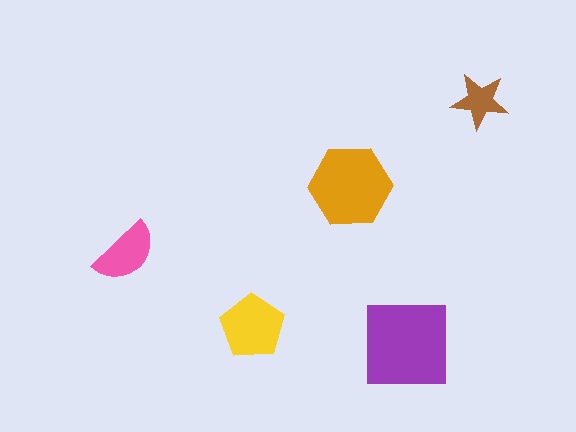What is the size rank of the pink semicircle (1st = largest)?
4th.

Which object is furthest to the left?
The pink semicircle is leftmost.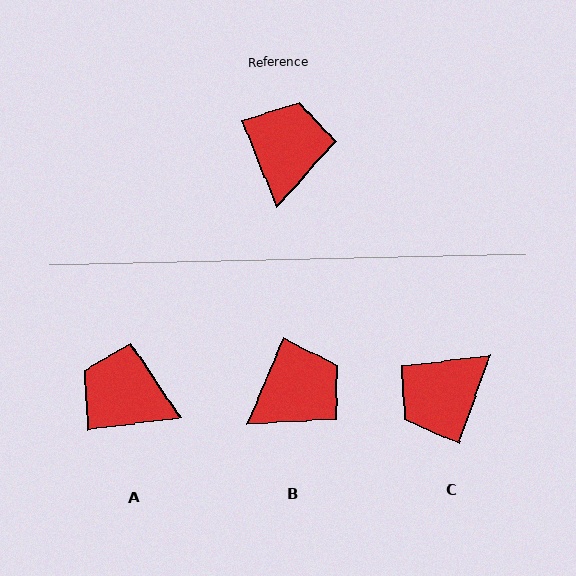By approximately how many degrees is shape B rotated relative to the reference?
Approximately 44 degrees clockwise.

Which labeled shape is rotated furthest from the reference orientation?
C, about 139 degrees away.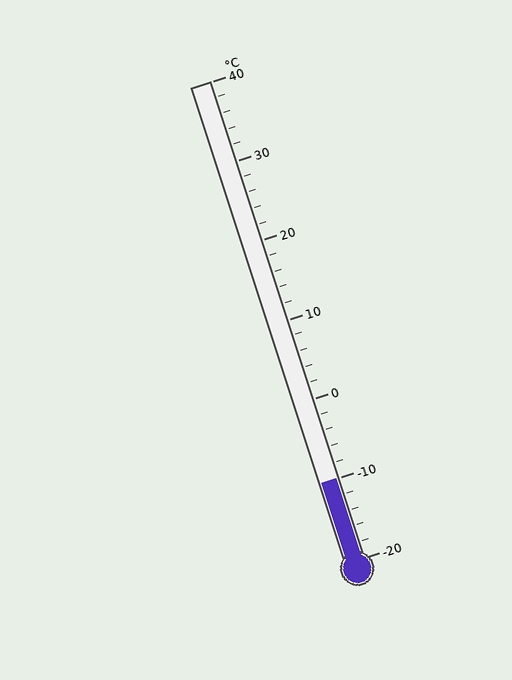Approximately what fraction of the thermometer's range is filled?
The thermometer is filled to approximately 15% of its range.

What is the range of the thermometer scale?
The thermometer scale ranges from -20°C to 40°C.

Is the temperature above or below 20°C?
The temperature is below 20°C.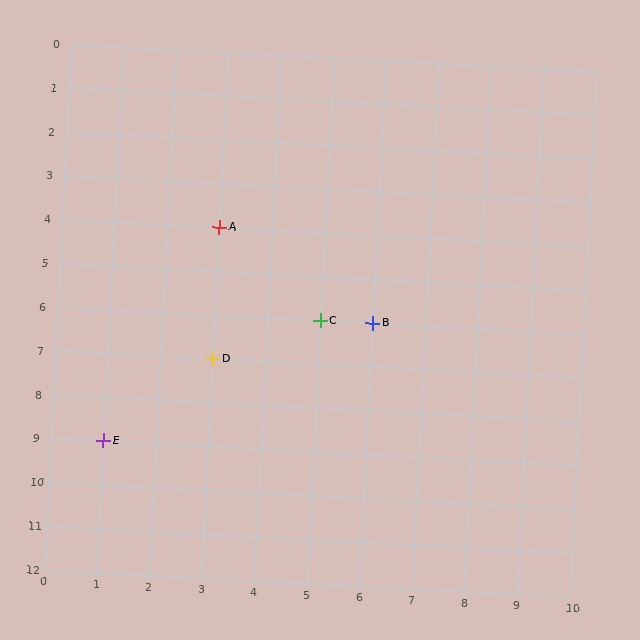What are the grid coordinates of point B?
Point B is at grid coordinates (6, 6).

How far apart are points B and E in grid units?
Points B and E are 5 columns and 3 rows apart (about 5.8 grid units diagonally).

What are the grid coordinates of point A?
Point A is at grid coordinates (3, 4).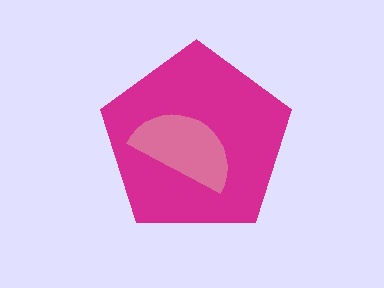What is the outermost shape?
The magenta pentagon.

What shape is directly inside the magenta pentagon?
The pink semicircle.